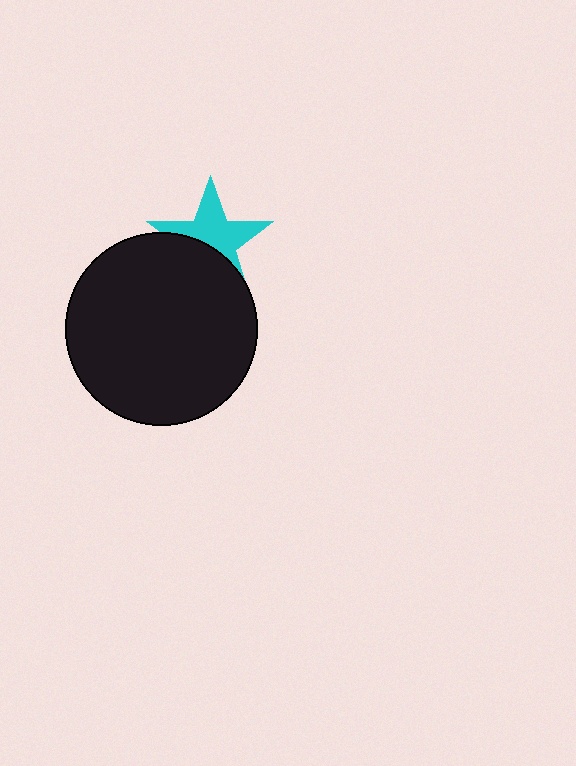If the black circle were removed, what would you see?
You would see the complete cyan star.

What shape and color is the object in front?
The object in front is a black circle.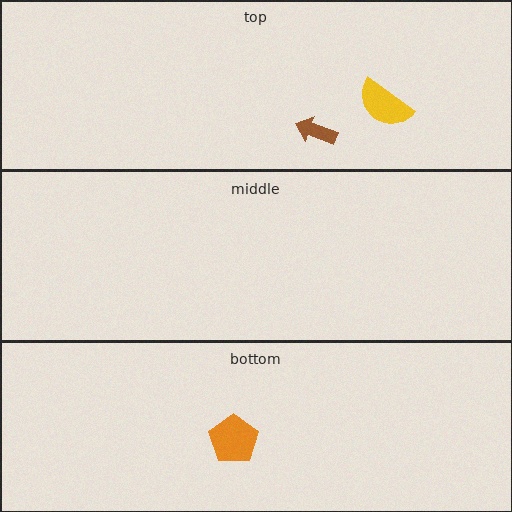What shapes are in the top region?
The brown arrow, the yellow semicircle.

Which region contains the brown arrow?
The top region.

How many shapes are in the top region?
2.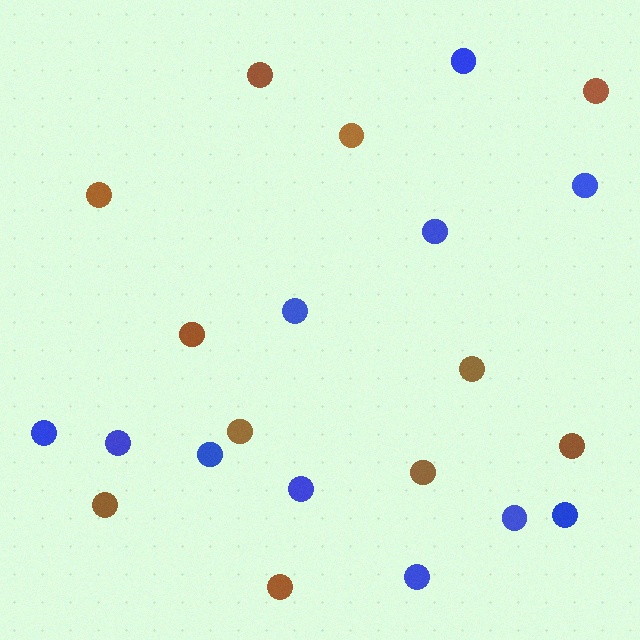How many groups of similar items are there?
There are 2 groups: one group of brown circles (11) and one group of blue circles (11).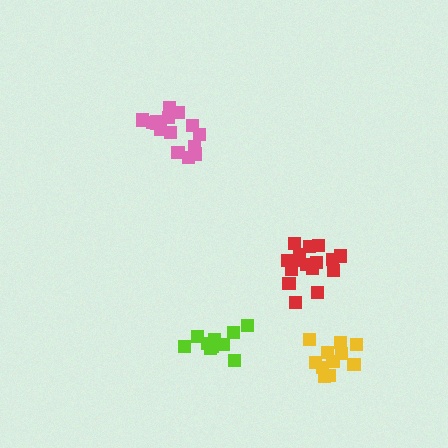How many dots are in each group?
Group 1: 11 dots, Group 2: 10 dots, Group 3: 15 dots, Group 4: 16 dots (52 total).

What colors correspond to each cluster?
The clusters are colored: yellow, lime, pink, red.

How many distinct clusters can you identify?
There are 4 distinct clusters.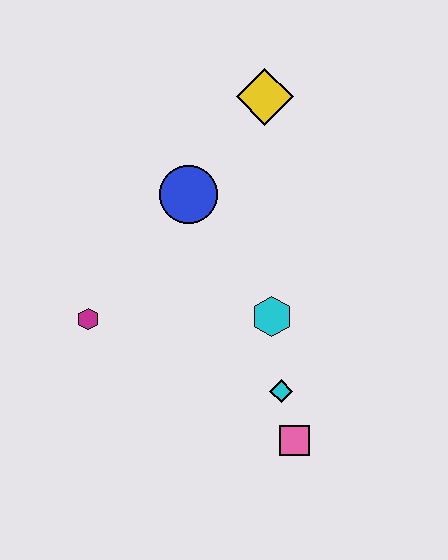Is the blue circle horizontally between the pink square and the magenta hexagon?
Yes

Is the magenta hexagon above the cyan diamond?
Yes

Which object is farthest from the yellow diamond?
The pink square is farthest from the yellow diamond.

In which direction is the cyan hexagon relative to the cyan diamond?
The cyan hexagon is above the cyan diamond.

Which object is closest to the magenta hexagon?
The blue circle is closest to the magenta hexagon.